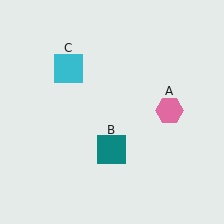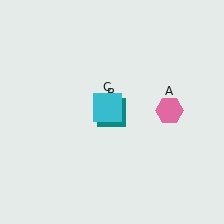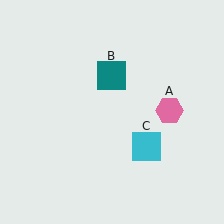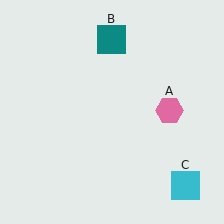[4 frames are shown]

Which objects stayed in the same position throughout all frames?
Pink hexagon (object A) remained stationary.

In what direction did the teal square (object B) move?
The teal square (object B) moved up.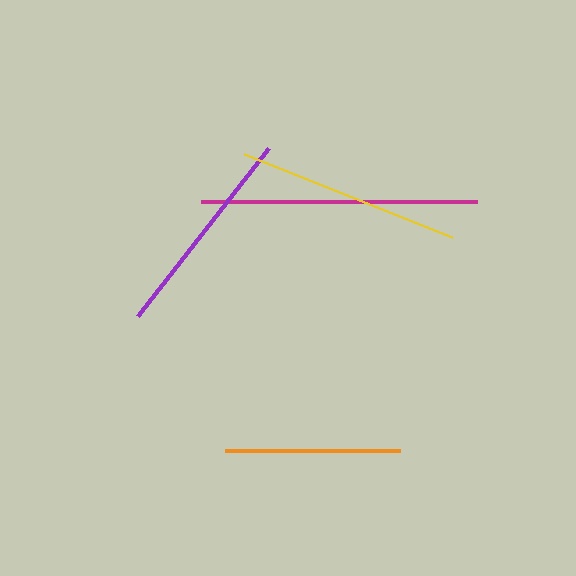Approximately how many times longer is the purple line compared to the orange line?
The purple line is approximately 1.2 times the length of the orange line.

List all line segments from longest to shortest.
From longest to shortest: magenta, yellow, purple, orange.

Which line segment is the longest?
The magenta line is the longest at approximately 276 pixels.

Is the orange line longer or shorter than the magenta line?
The magenta line is longer than the orange line.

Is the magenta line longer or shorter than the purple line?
The magenta line is longer than the purple line.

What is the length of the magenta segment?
The magenta segment is approximately 276 pixels long.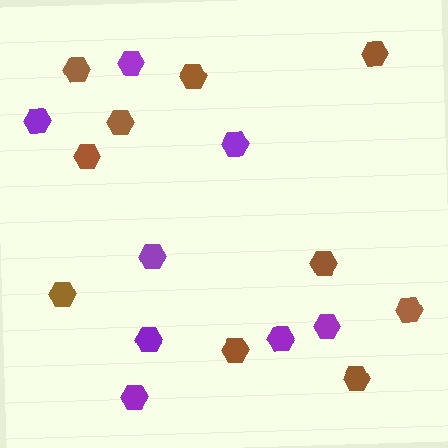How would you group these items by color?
There are 2 groups: one group of purple hexagons (8) and one group of brown hexagons (10).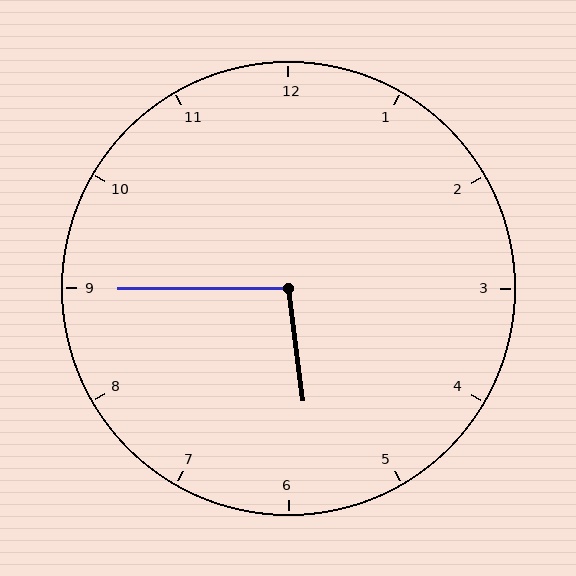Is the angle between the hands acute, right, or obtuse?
It is obtuse.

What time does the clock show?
5:45.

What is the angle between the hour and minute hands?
Approximately 98 degrees.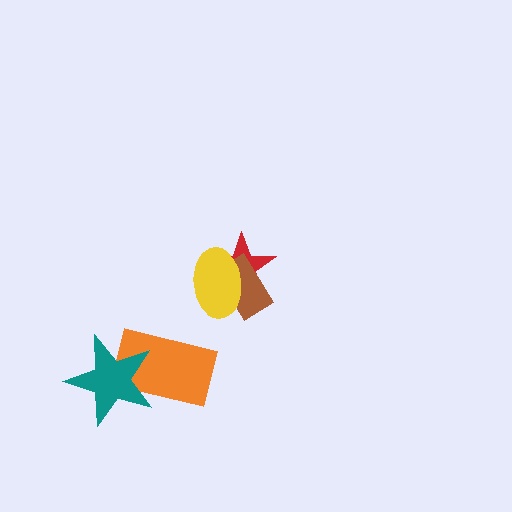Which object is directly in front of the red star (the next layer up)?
The brown rectangle is directly in front of the red star.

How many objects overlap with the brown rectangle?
2 objects overlap with the brown rectangle.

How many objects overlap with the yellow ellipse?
2 objects overlap with the yellow ellipse.